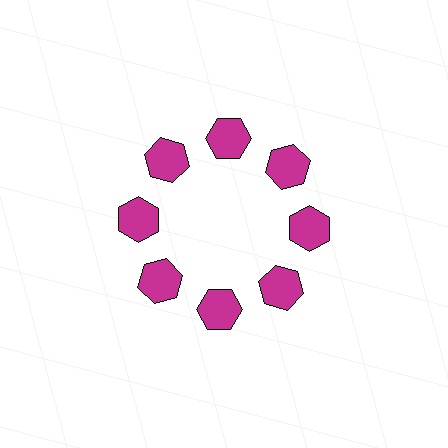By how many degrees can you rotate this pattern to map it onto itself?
The pattern maps onto itself every 45 degrees of rotation.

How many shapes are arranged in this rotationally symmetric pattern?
There are 8 shapes, arranged in 8 groups of 1.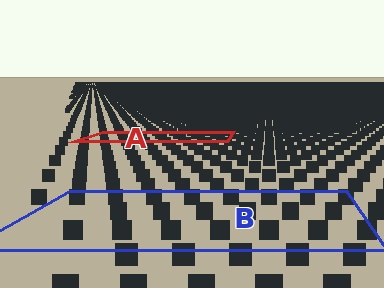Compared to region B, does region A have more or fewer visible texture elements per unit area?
Region A has more texture elements per unit area — they are packed more densely because it is farther away.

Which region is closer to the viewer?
Region B is closer. The texture elements there are larger and more spread out.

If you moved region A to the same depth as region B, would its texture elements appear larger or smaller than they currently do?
They would appear larger. At a closer depth, the same texture elements are projected at a bigger on-screen size.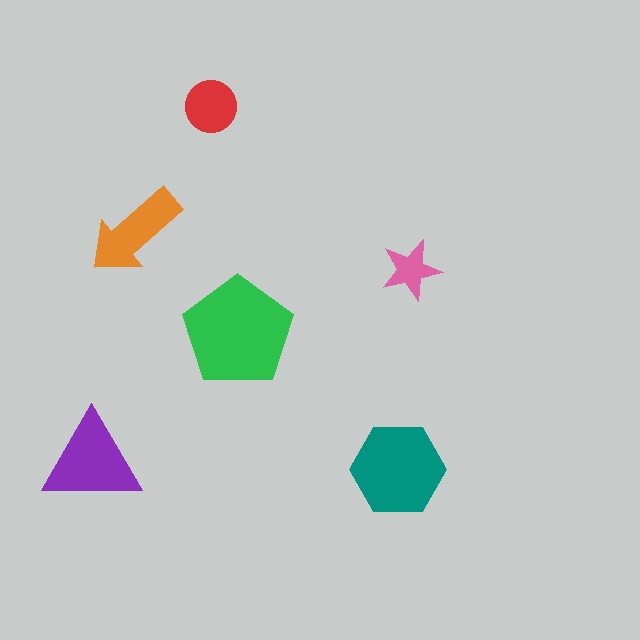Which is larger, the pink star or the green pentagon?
The green pentagon.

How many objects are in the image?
There are 6 objects in the image.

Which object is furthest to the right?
The pink star is rightmost.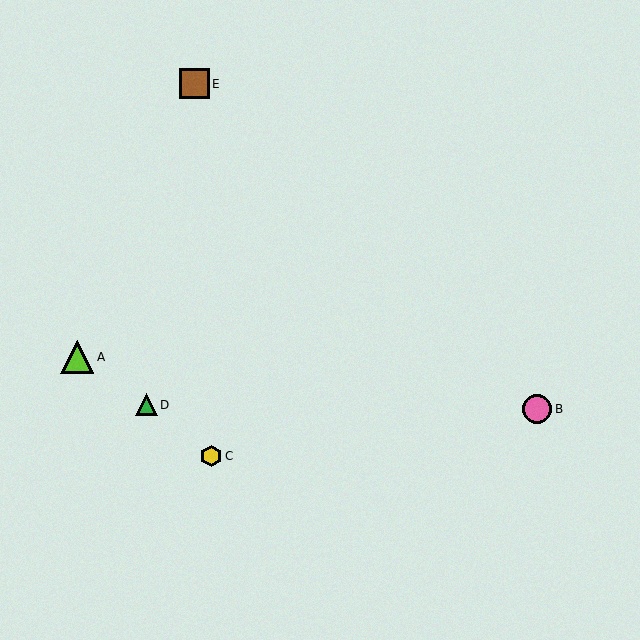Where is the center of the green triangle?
The center of the green triangle is at (146, 405).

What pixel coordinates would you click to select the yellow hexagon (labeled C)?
Click at (211, 456) to select the yellow hexagon C.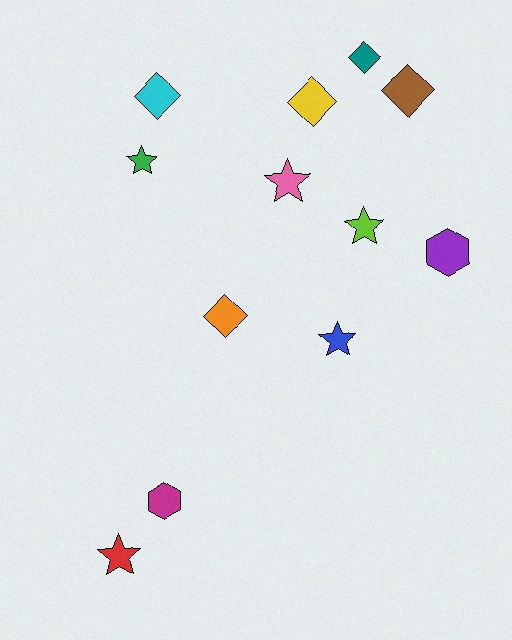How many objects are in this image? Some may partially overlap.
There are 12 objects.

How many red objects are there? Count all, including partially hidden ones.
There is 1 red object.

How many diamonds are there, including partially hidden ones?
There are 5 diamonds.